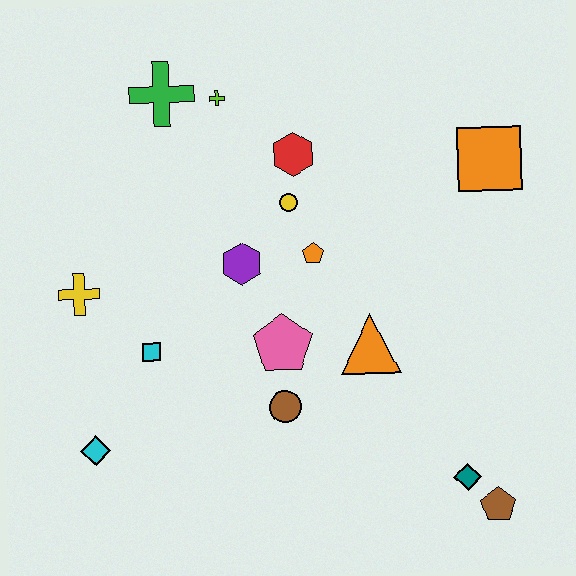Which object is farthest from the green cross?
The brown pentagon is farthest from the green cross.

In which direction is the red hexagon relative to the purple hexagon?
The red hexagon is above the purple hexagon.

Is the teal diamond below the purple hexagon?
Yes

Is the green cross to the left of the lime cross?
Yes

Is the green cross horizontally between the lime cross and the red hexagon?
No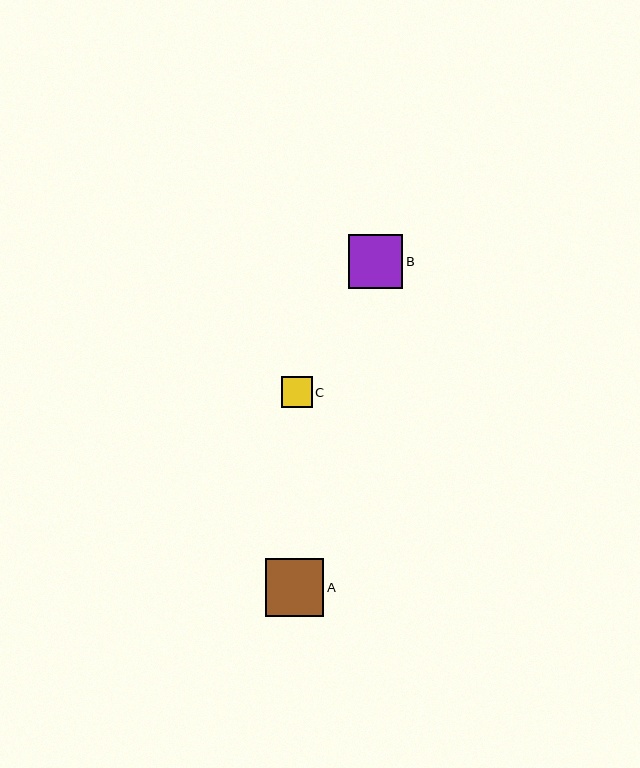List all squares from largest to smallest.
From largest to smallest: A, B, C.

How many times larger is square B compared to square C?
Square B is approximately 1.8 times the size of square C.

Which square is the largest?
Square A is the largest with a size of approximately 58 pixels.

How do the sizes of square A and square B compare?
Square A and square B are approximately the same size.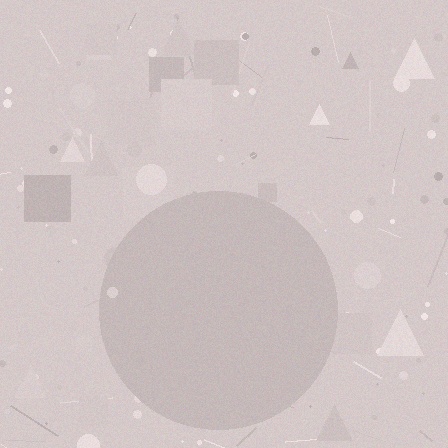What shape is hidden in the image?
A circle is hidden in the image.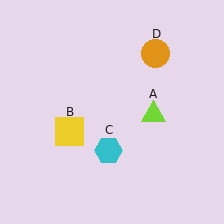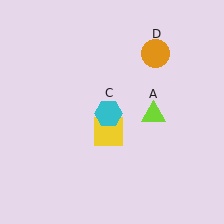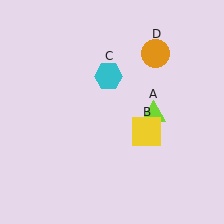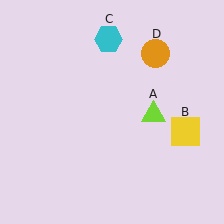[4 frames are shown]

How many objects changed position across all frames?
2 objects changed position: yellow square (object B), cyan hexagon (object C).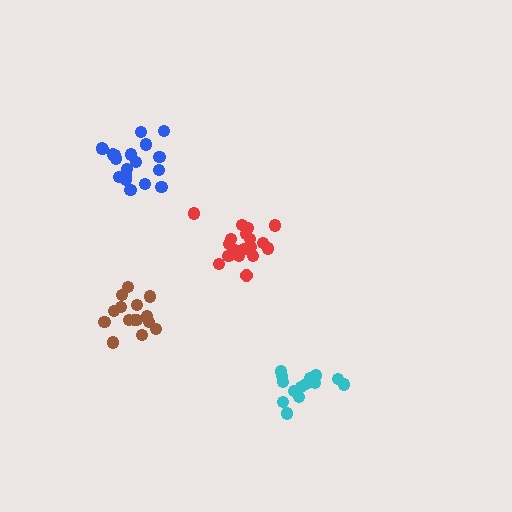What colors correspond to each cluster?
The clusters are colored: red, blue, cyan, brown.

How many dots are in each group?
Group 1: 18 dots, Group 2: 19 dots, Group 3: 14 dots, Group 4: 15 dots (66 total).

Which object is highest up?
The blue cluster is topmost.